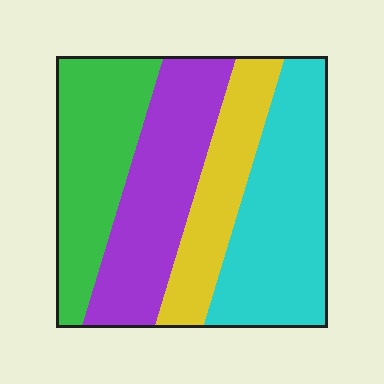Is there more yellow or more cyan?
Cyan.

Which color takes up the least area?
Yellow, at roughly 20%.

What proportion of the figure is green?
Green covers roughly 25% of the figure.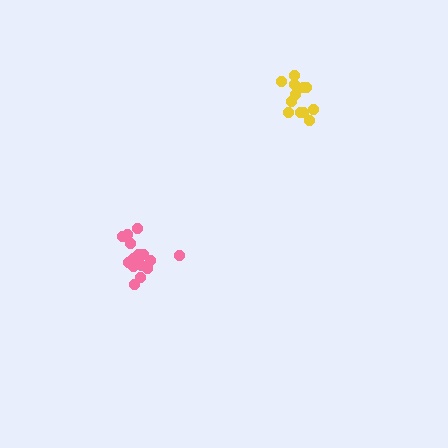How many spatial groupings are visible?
There are 2 spatial groupings.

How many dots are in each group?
Group 1: 16 dots, Group 2: 12 dots (28 total).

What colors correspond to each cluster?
The clusters are colored: pink, yellow.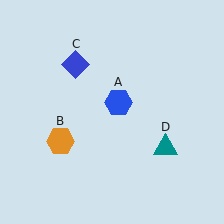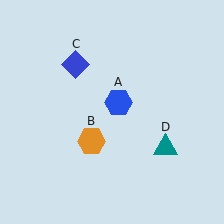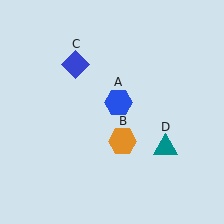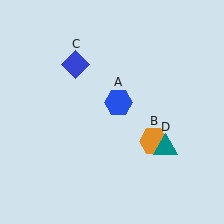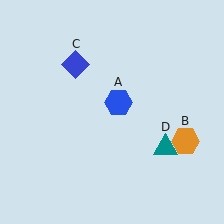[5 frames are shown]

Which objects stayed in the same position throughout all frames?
Blue hexagon (object A) and blue diamond (object C) and teal triangle (object D) remained stationary.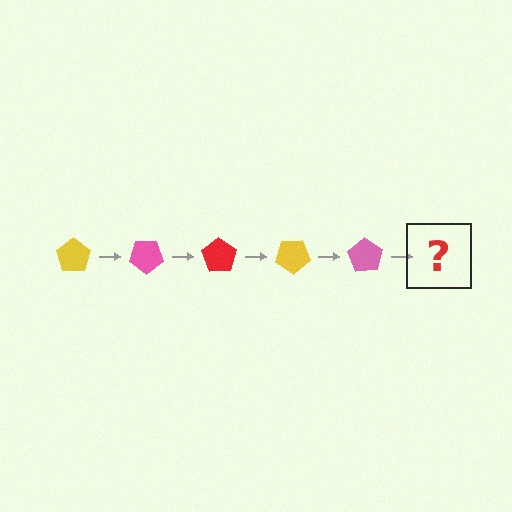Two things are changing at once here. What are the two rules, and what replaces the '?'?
The two rules are that it rotates 35 degrees each step and the color cycles through yellow, pink, and red. The '?' should be a red pentagon, rotated 175 degrees from the start.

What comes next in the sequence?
The next element should be a red pentagon, rotated 175 degrees from the start.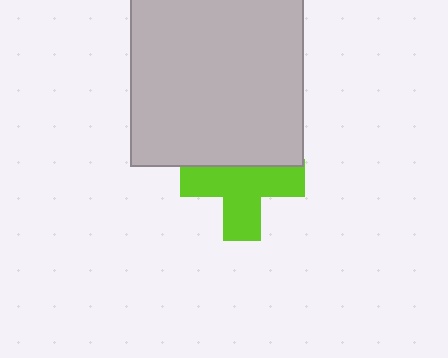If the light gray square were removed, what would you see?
You would see the complete lime cross.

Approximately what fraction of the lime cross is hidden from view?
Roughly 33% of the lime cross is hidden behind the light gray square.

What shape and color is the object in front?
The object in front is a light gray square.